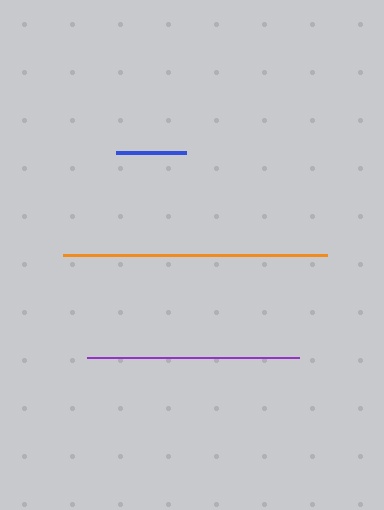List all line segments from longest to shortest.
From longest to shortest: orange, purple, blue.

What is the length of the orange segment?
The orange segment is approximately 264 pixels long.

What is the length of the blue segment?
The blue segment is approximately 71 pixels long.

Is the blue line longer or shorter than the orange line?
The orange line is longer than the blue line.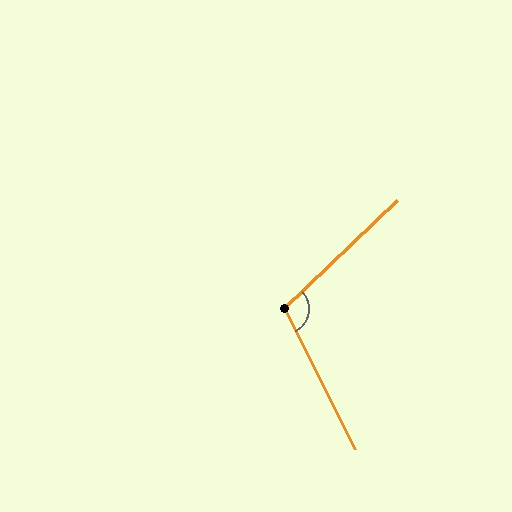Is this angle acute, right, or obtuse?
It is obtuse.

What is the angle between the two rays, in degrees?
Approximately 107 degrees.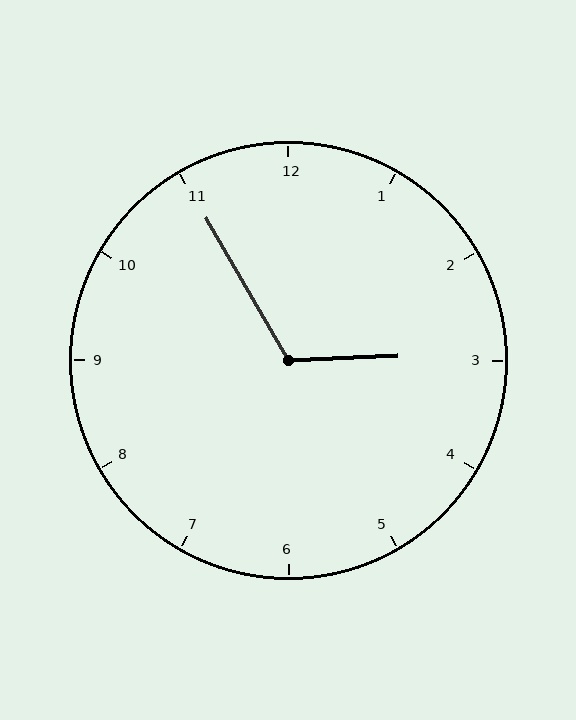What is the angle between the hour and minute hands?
Approximately 118 degrees.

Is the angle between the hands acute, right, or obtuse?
It is obtuse.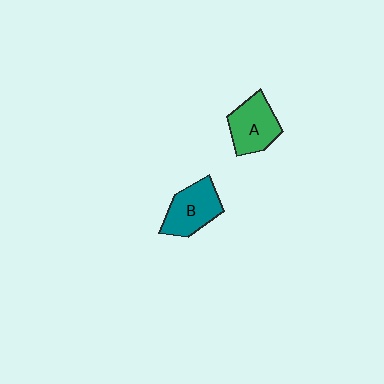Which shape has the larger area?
Shape B (teal).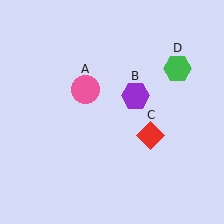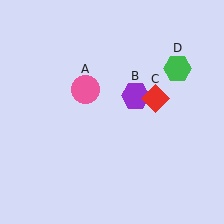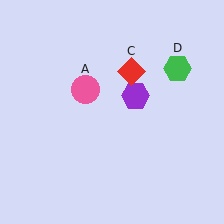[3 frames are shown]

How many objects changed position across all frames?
1 object changed position: red diamond (object C).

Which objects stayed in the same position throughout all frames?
Pink circle (object A) and purple hexagon (object B) and green hexagon (object D) remained stationary.